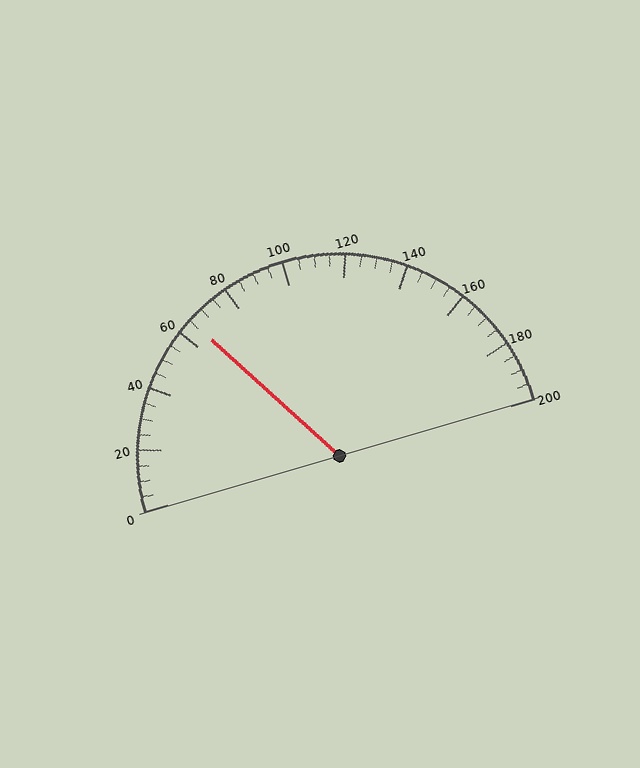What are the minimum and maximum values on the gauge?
The gauge ranges from 0 to 200.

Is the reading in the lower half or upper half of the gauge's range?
The reading is in the lower half of the range (0 to 200).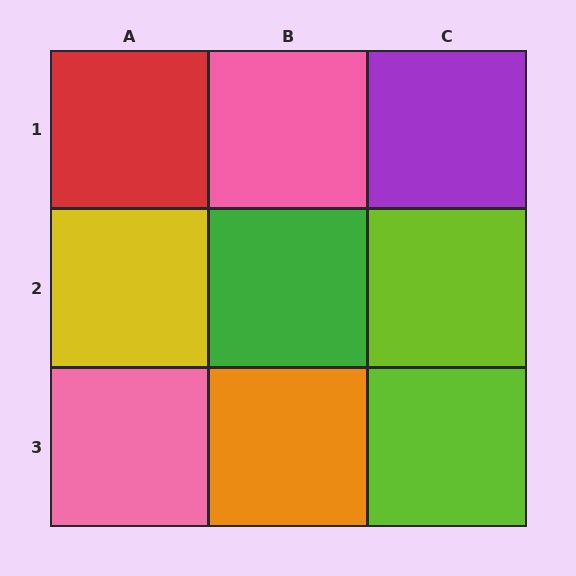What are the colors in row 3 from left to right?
Pink, orange, lime.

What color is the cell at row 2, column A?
Yellow.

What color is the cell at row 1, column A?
Red.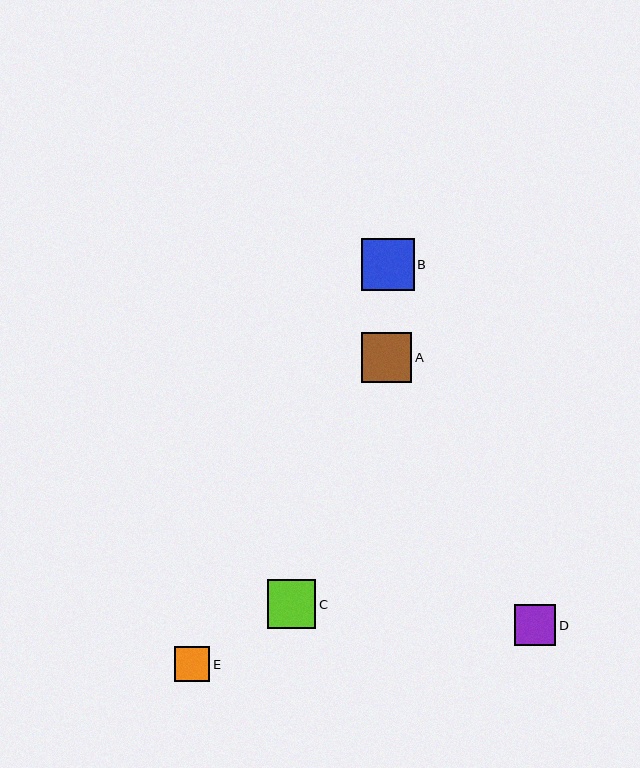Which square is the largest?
Square B is the largest with a size of approximately 53 pixels.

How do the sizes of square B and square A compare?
Square B and square A are approximately the same size.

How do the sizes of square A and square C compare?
Square A and square C are approximately the same size.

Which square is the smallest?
Square E is the smallest with a size of approximately 35 pixels.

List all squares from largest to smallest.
From largest to smallest: B, A, C, D, E.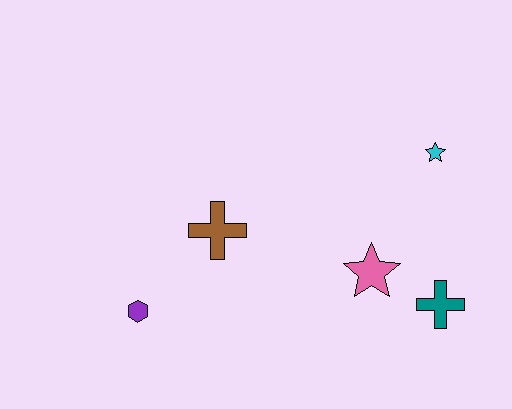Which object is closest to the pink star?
The teal cross is closest to the pink star.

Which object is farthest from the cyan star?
The purple hexagon is farthest from the cyan star.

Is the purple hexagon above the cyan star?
No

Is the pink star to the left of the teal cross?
Yes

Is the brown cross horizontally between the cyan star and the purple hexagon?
Yes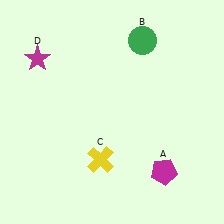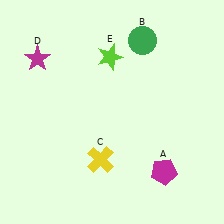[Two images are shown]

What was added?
A lime star (E) was added in Image 2.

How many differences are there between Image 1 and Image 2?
There is 1 difference between the two images.